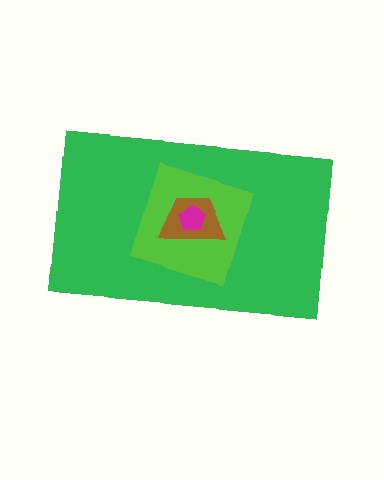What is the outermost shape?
The green rectangle.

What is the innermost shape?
The magenta pentagon.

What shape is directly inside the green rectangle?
The lime square.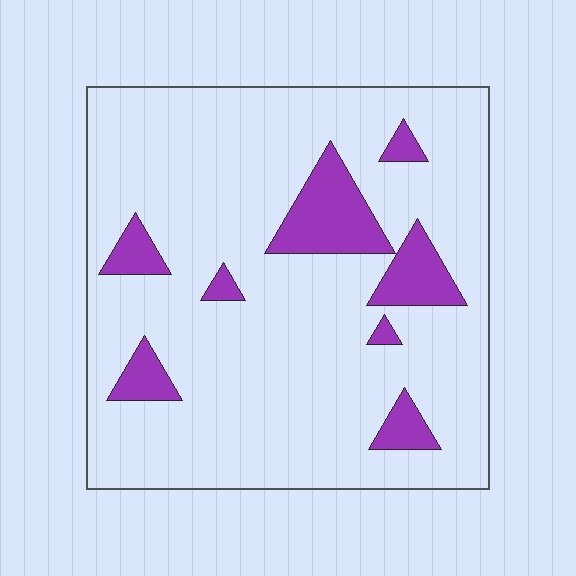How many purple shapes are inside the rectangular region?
8.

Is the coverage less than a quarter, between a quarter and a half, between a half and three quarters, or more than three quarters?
Less than a quarter.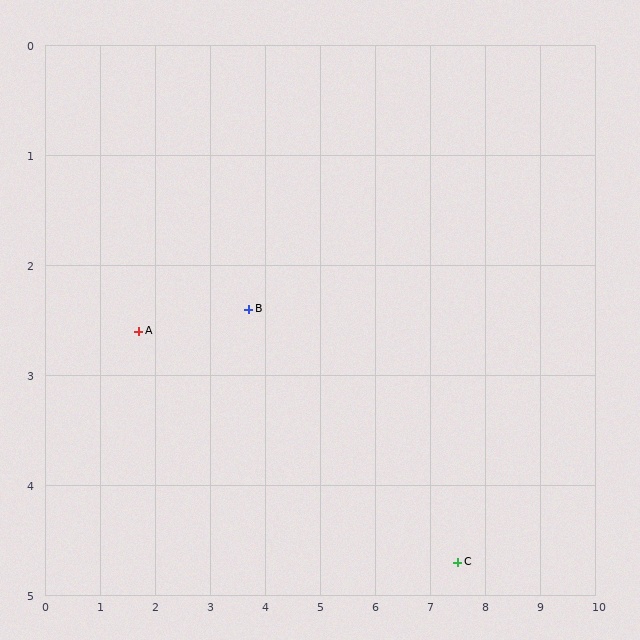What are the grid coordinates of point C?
Point C is at approximately (7.5, 4.7).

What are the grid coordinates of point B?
Point B is at approximately (3.7, 2.4).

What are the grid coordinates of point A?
Point A is at approximately (1.7, 2.6).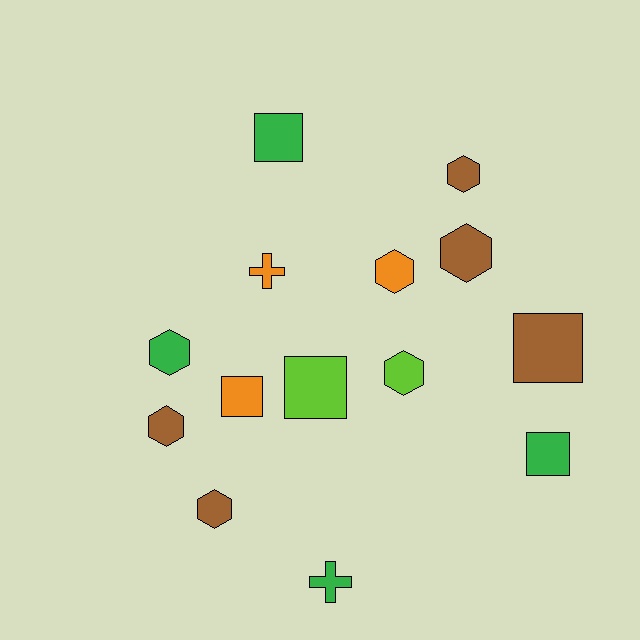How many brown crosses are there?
There are no brown crosses.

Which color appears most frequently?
Brown, with 5 objects.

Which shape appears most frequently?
Hexagon, with 7 objects.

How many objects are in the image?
There are 14 objects.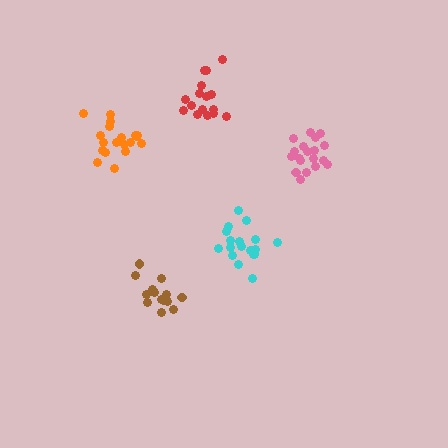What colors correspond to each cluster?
The clusters are colored: orange, cyan, red, brown, pink.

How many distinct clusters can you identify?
There are 5 distinct clusters.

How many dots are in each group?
Group 1: 19 dots, Group 2: 18 dots, Group 3: 16 dots, Group 4: 14 dots, Group 5: 19 dots (86 total).